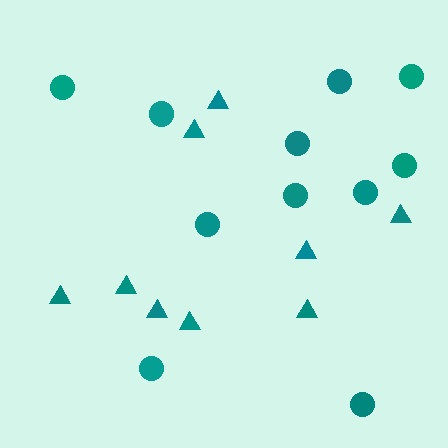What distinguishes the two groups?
There are 2 groups: one group of triangles (9) and one group of circles (11).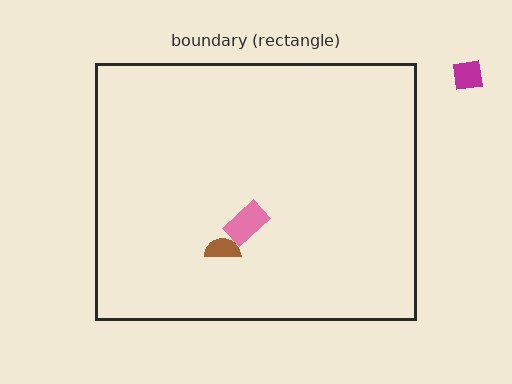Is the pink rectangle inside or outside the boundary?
Inside.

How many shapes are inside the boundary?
2 inside, 1 outside.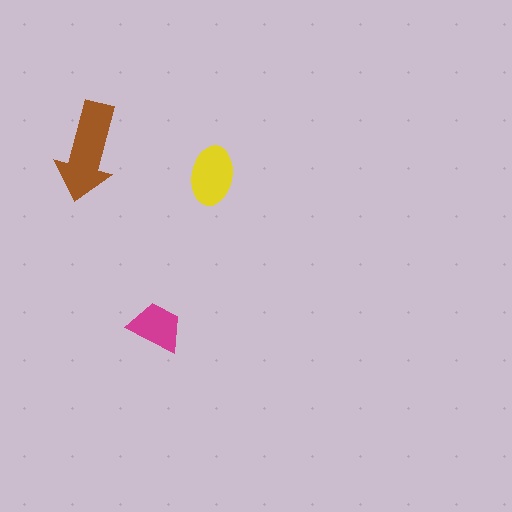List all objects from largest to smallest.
The brown arrow, the yellow ellipse, the magenta trapezoid.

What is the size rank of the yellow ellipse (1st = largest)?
2nd.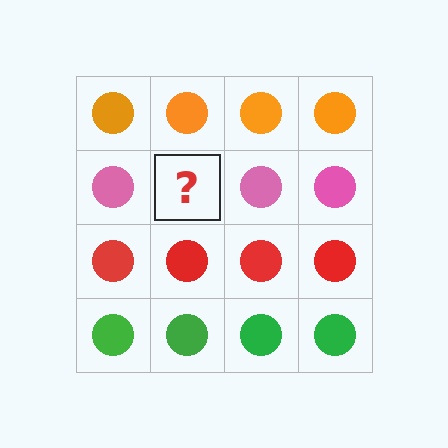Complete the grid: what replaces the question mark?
The question mark should be replaced with a pink circle.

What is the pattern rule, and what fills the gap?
The rule is that each row has a consistent color. The gap should be filled with a pink circle.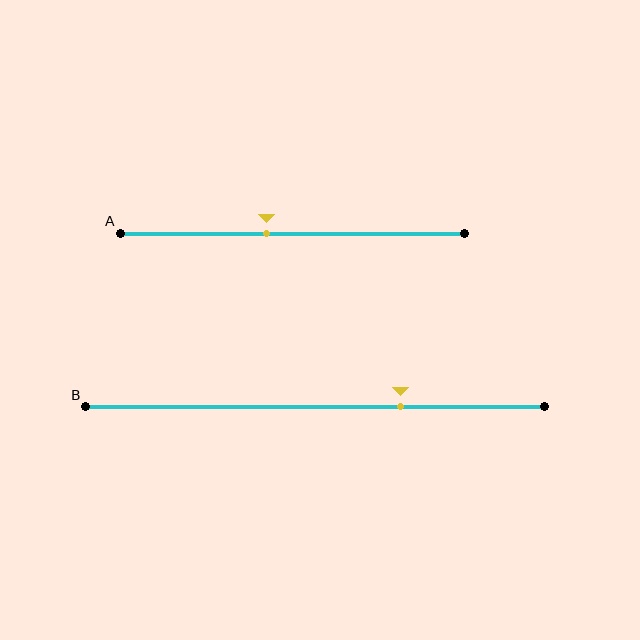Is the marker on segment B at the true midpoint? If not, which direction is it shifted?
No, the marker on segment B is shifted to the right by about 19% of the segment length.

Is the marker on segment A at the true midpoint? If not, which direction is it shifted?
No, the marker on segment A is shifted to the left by about 8% of the segment length.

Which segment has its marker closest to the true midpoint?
Segment A has its marker closest to the true midpoint.